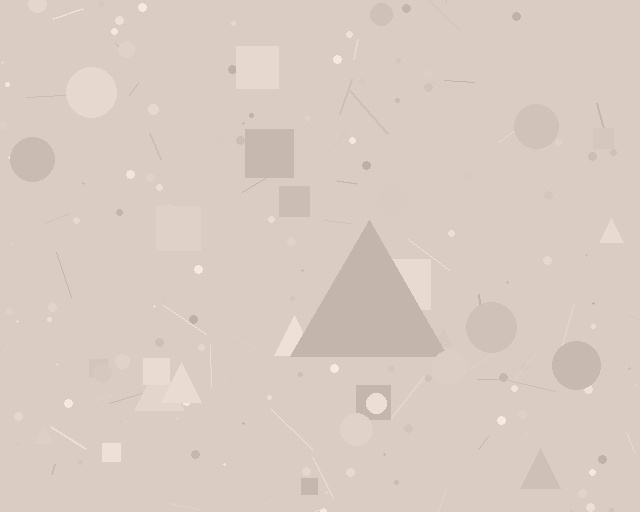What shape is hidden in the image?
A triangle is hidden in the image.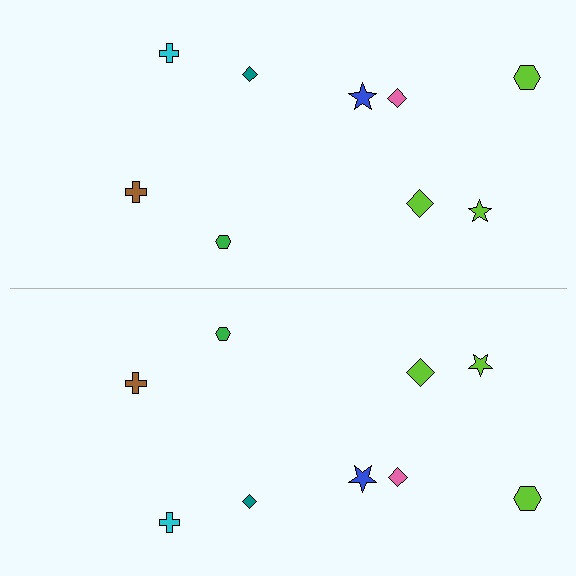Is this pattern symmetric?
Yes, this pattern has bilateral (reflection) symmetry.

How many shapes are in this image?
There are 18 shapes in this image.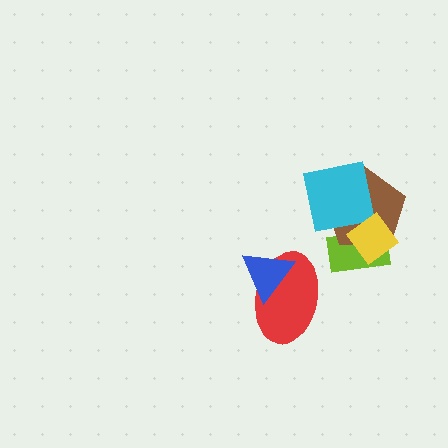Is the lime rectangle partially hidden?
Yes, it is partially covered by another shape.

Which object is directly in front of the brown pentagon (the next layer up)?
The cyan square is directly in front of the brown pentagon.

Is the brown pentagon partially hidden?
Yes, it is partially covered by another shape.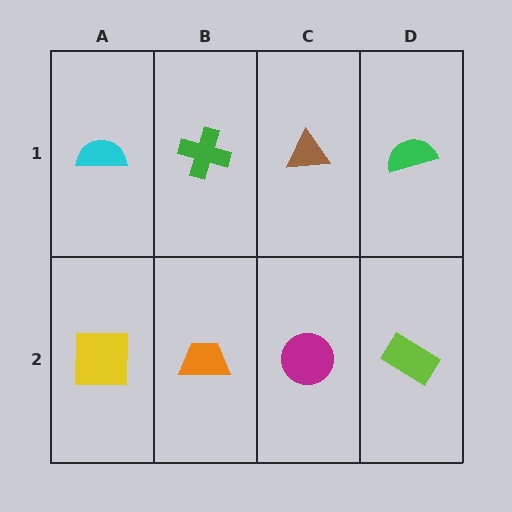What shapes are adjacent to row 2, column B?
A green cross (row 1, column B), a yellow square (row 2, column A), a magenta circle (row 2, column C).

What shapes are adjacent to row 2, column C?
A brown triangle (row 1, column C), an orange trapezoid (row 2, column B), a lime rectangle (row 2, column D).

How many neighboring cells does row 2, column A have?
2.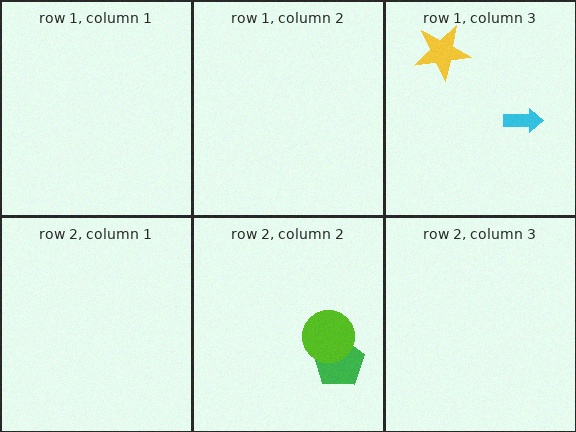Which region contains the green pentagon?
The row 2, column 2 region.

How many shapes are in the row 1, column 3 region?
2.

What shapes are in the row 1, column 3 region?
The yellow star, the cyan arrow.